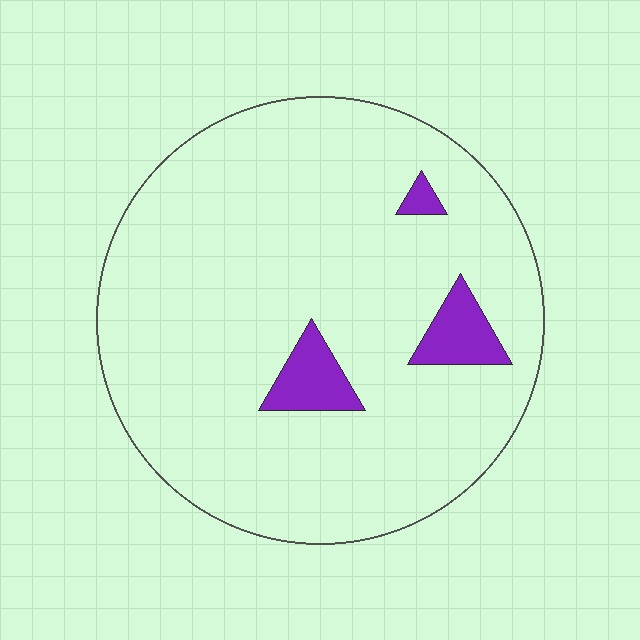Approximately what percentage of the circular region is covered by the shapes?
Approximately 5%.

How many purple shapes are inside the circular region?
3.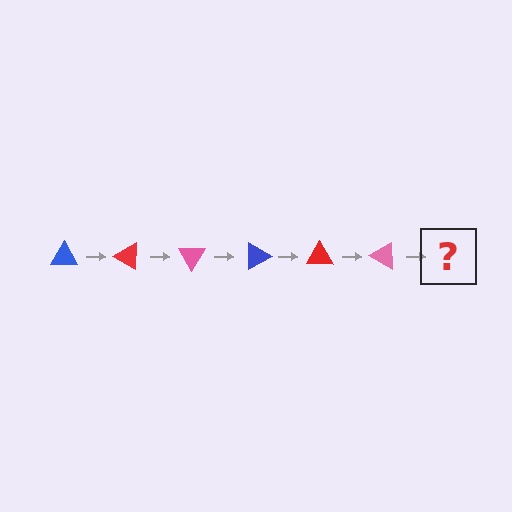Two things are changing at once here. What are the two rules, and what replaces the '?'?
The two rules are that it rotates 30 degrees each step and the color cycles through blue, red, and pink. The '?' should be a blue triangle, rotated 180 degrees from the start.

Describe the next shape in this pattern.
It should be a blue triangle, rotated 180 degrees from the start.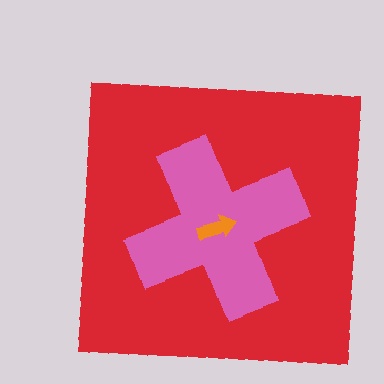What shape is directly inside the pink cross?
The orange arrow.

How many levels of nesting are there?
3.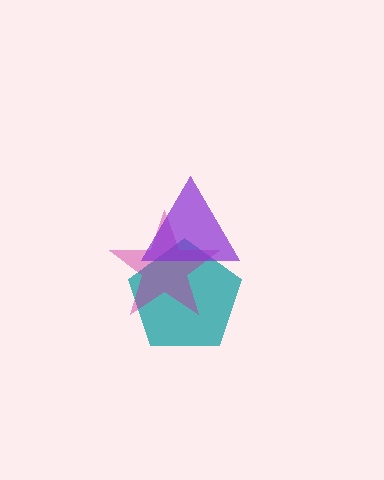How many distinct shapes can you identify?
There are 3 distinct shapes: a teal pentagon, a magenta star, a purple triangle.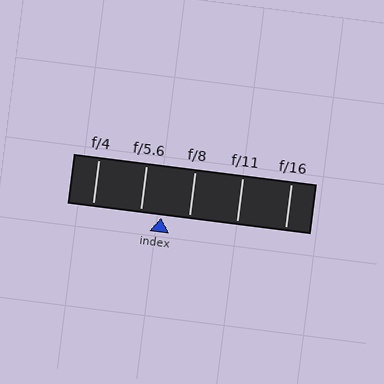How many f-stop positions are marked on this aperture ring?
There are 5 f-stop positions marked.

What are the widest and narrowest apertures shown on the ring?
The widest aperture shown is f/4 and the narrowest is f/16.